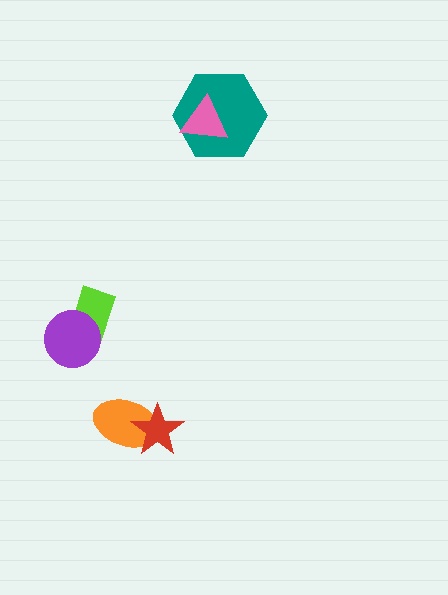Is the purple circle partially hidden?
No, no other shape covers it.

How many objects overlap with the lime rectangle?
1 object overlaps with the lime rectangle.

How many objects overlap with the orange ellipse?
1 object overlaps with the orange ellipse.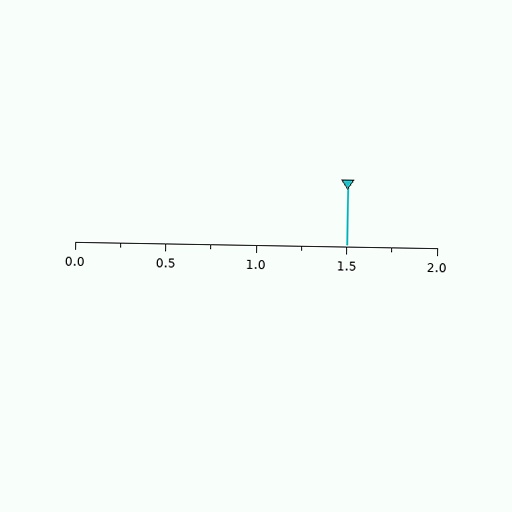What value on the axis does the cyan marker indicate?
The marker indicates approximately 1.5.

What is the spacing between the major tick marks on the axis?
The major ticks are spaced 0.5 apart.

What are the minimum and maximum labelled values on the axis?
The axis runs from 0.0 to 2.0.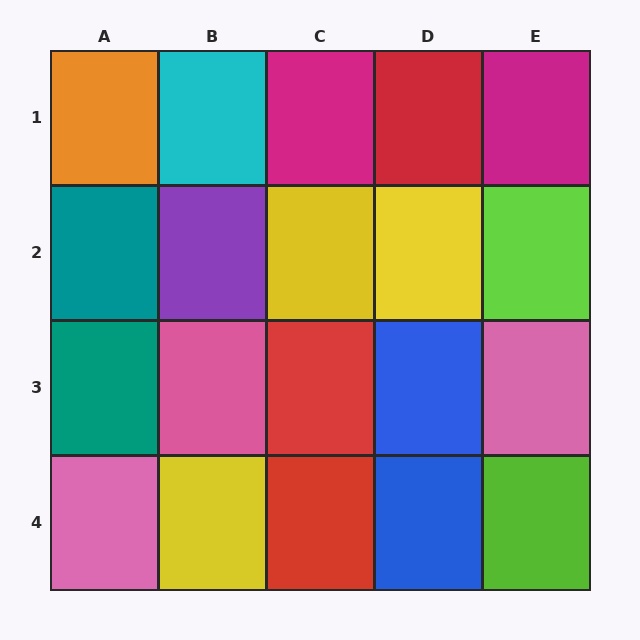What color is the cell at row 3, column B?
Pink.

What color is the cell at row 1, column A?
Orange.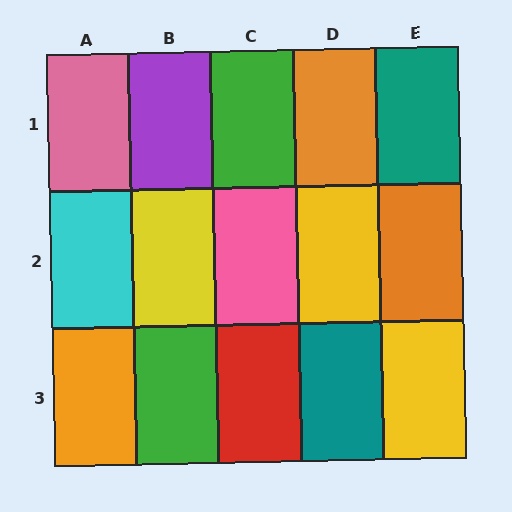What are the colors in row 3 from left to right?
Orange, green, red, teal, yellow.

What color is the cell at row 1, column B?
Purple.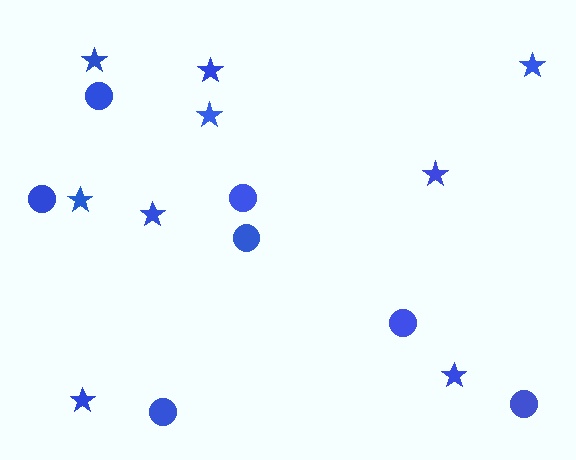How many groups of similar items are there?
There are 2 groups: one group of stars (9) and one group of circles (7).